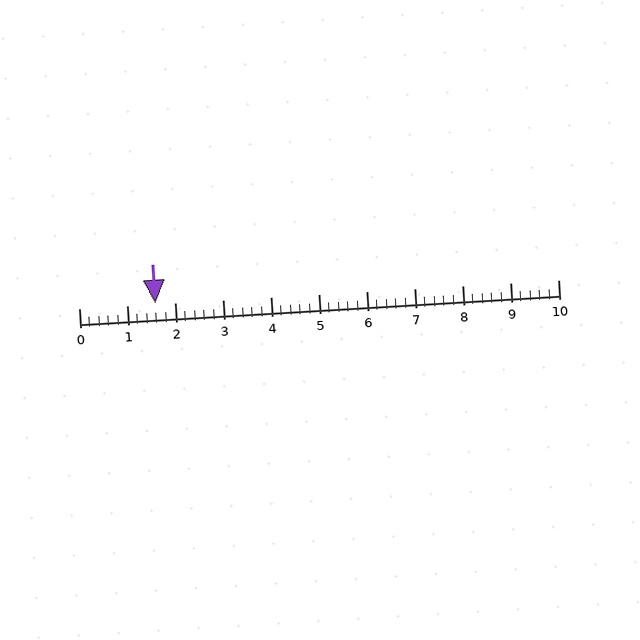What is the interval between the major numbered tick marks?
The major tick marks are spaced 1 units apart.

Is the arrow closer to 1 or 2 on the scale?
The arrow is closer to 2.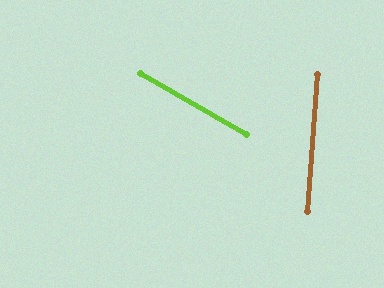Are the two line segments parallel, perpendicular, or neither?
Neither parallel nor perpendicular — they differ by about 64°.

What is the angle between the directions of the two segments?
Approximately 64 degrees.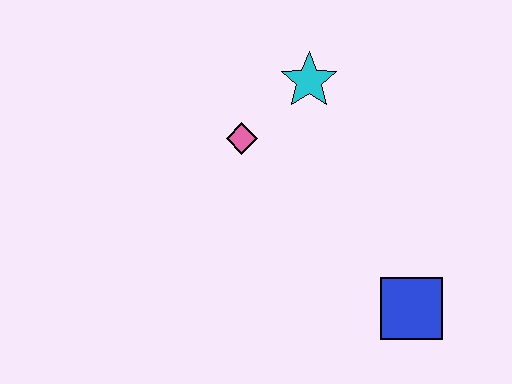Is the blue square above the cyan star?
No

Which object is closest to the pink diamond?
The cyan star is closest to the pink diamond.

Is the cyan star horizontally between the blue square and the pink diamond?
Yes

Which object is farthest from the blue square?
The cyan star is farthest from the blue square.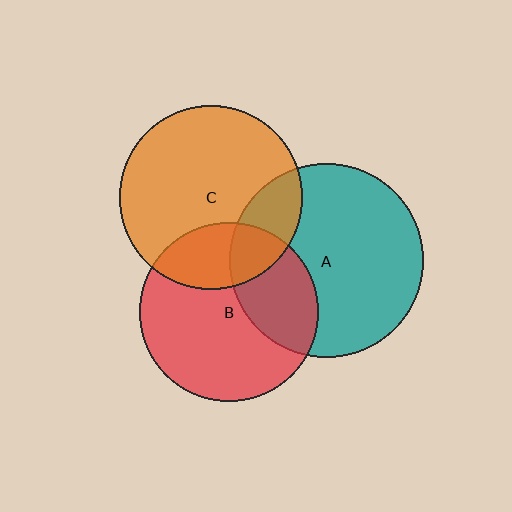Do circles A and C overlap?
Yes.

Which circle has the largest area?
Circle A (teal).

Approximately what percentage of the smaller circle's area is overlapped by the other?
Approximately 20%.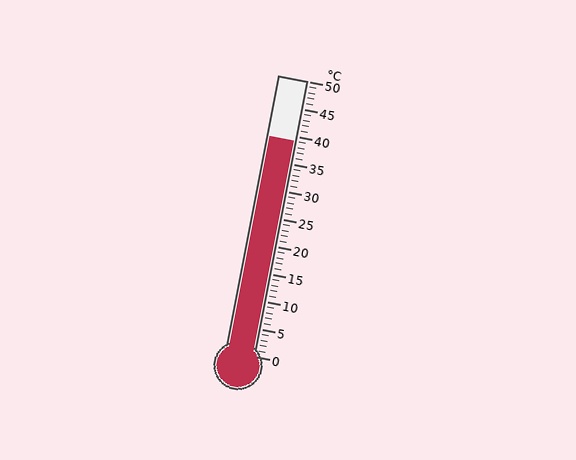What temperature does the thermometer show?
The thermometer shows approximately 39°C.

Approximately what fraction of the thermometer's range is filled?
The thermometer is filled to approximately 80% of its range.